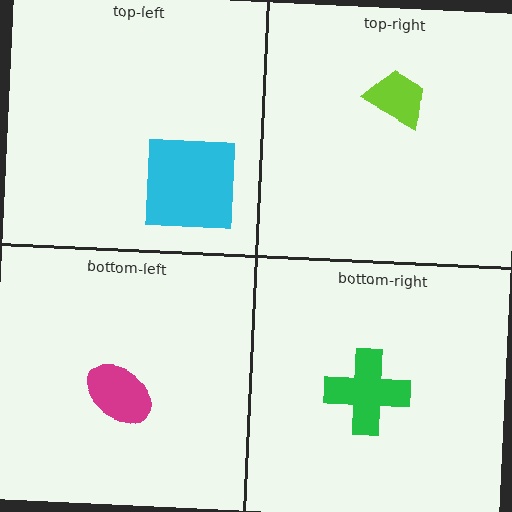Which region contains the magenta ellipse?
The bottom-left region.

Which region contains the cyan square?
The top-left region.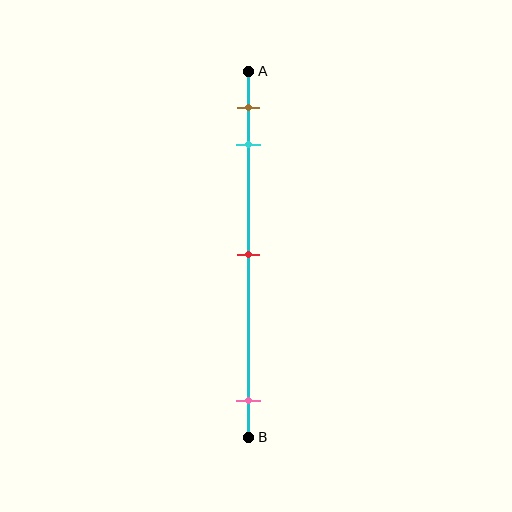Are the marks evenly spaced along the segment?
No, the marks are not evenly spaced.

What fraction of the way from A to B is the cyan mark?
The cyan mark is approximately 20% (0.2) of the way from A to B.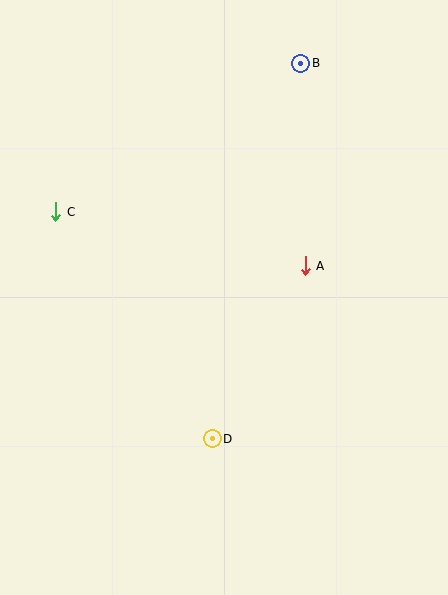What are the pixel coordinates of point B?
Point B is at (301, 63).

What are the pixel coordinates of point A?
Point A is at (305, 266).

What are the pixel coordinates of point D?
Point D is at (212, 439).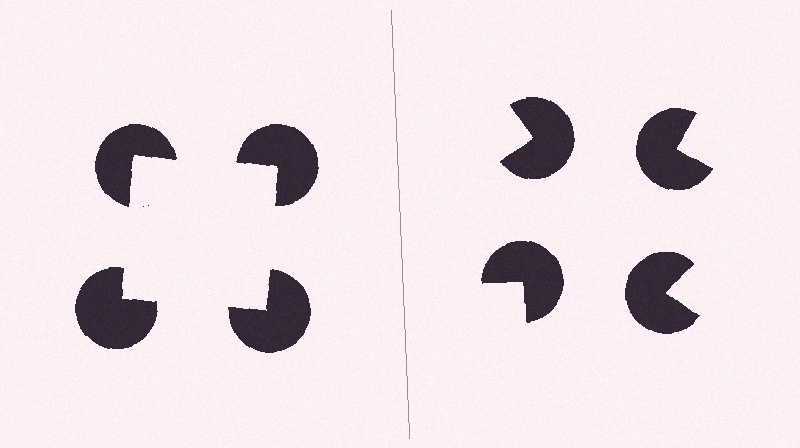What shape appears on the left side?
An illusory square.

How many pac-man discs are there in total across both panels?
8 — 4 on each side.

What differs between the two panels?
The pac-man discs are positioned identically on both sides; only the wedge orientations differ. On the left they align to a square; on the right they are misaligned.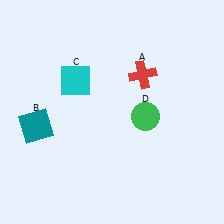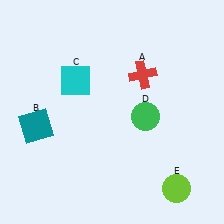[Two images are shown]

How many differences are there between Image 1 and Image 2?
There is 1 difference between the two images.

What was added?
A lime circle (E) was added in Image 2.